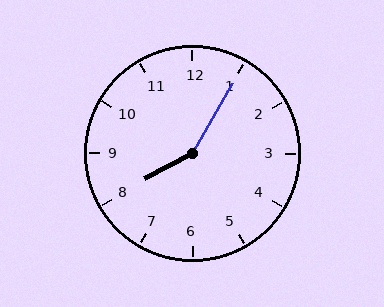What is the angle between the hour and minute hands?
Approximately 148 degrees.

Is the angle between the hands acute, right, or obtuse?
It is obtuse.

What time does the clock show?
8:05.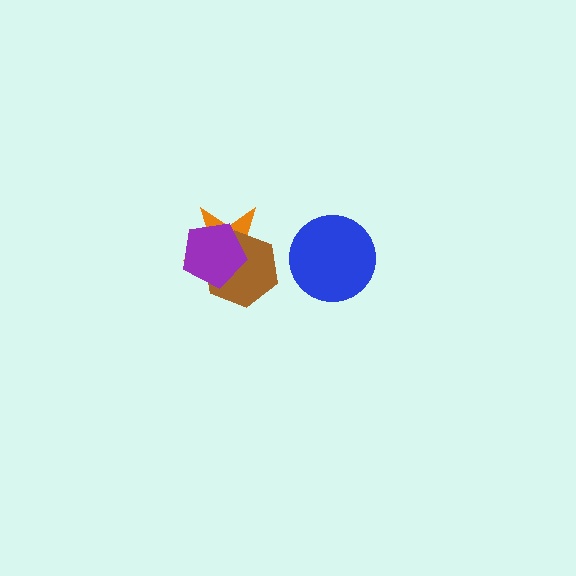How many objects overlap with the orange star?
2 objects overlap with the orange star.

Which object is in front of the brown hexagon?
The purple pentagon is in front of the brown hexagon.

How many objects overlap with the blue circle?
0 objects overlap with the blue circle.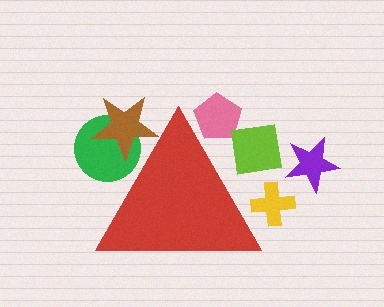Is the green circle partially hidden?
Yes, the green circle is partially hidden behind the red triangle.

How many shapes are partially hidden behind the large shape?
5 shapes are partially hidden.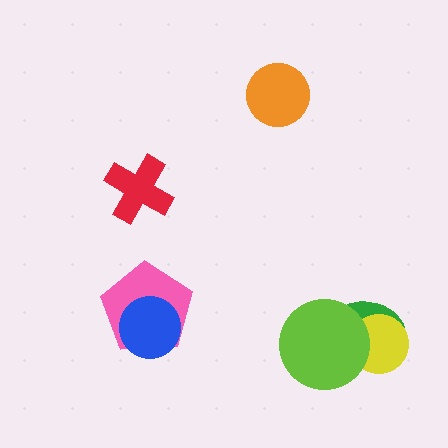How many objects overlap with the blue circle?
1 object overlaps with the blue circle.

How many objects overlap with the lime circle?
2 objects overlap with the lime circle.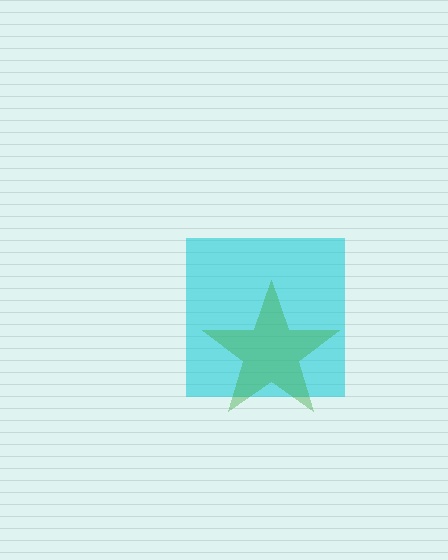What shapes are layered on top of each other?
The layered shapes are: a cyan square, a green star.